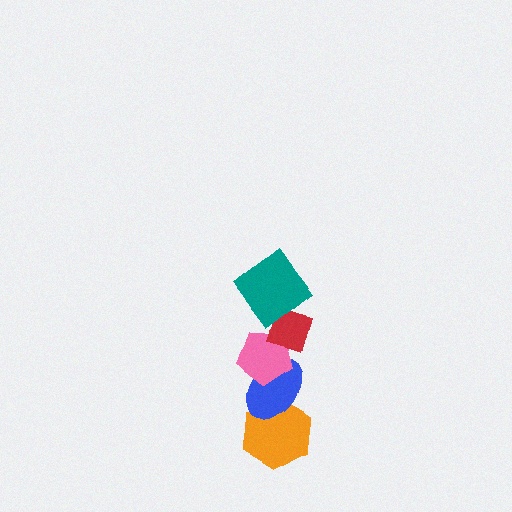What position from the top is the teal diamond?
The teal diamond is 1st from the top.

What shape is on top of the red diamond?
The teal diamond is on top of the red diamond.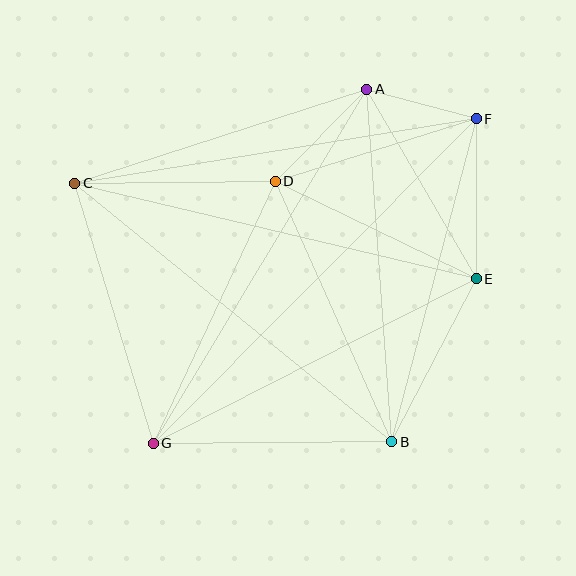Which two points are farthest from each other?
Points F and G are farthest from each other.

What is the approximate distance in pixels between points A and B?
The distance between A and B is approximately 353 pixels.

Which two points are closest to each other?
Points A and F are closest to each other.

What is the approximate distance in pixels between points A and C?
The distance between A and C is approximately 307 pixels.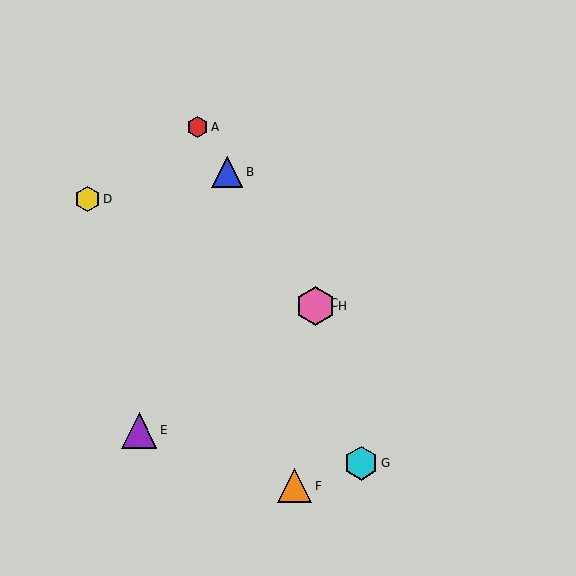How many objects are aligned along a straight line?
4 objects (A, B, C, H) are aligned along a straight line.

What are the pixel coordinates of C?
Object C is at (314, 303).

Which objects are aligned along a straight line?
Objects A, B, C, H are aligned along a straight line.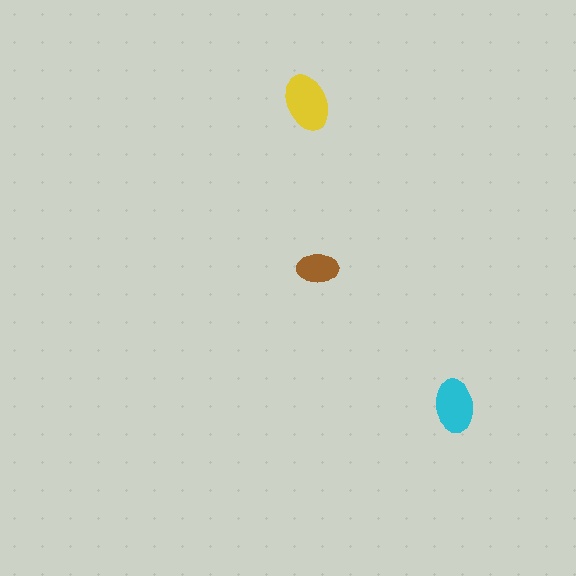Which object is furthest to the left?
The yellow ellipse is leftmost.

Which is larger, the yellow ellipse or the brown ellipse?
The yellow one.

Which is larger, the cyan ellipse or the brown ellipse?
The cyan one.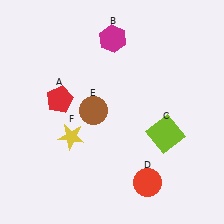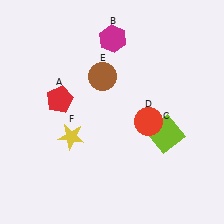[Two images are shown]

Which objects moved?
The objects that moved are: the red circle (D), the brown circle (E).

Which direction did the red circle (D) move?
The red circle (D) moved up.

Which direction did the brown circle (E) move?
The brown circle (E) moved up.